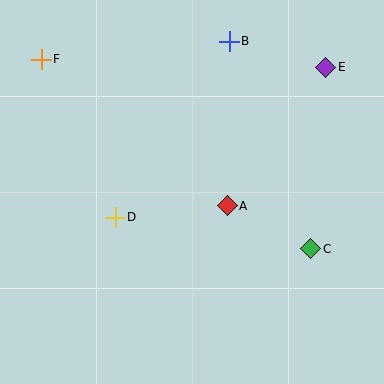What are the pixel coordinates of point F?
Point F is at (41, 59).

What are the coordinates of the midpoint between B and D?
The midpoint between B and D is at (172, 129).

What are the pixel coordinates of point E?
Point E is at (326, 67).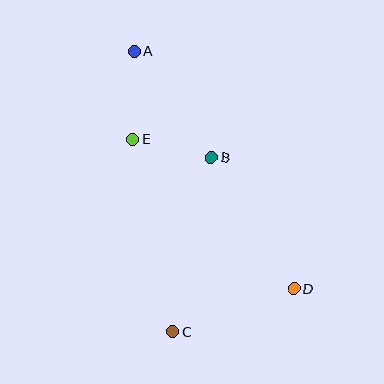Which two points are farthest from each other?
Points A and D are farthest from each other.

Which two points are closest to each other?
Points B and E are closest to each other.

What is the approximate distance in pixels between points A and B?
The distance between A and B is approximately 131 pixels.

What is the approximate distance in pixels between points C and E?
The distance between C and E is approximately 196 pixels.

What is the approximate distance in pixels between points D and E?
The distance between D and E is approximately 220 pixels.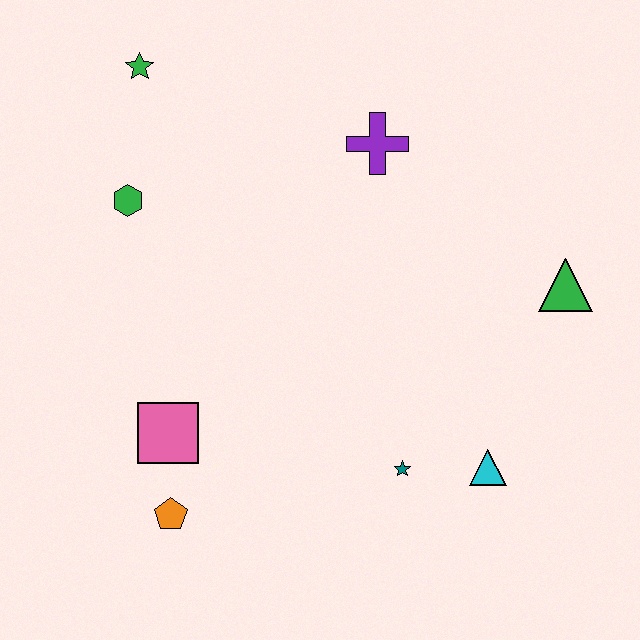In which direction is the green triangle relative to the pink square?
The green triangle is to the right of the pink square.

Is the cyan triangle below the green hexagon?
Yes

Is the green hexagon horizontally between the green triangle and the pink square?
No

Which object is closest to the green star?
The green hexagon is closest to the green star.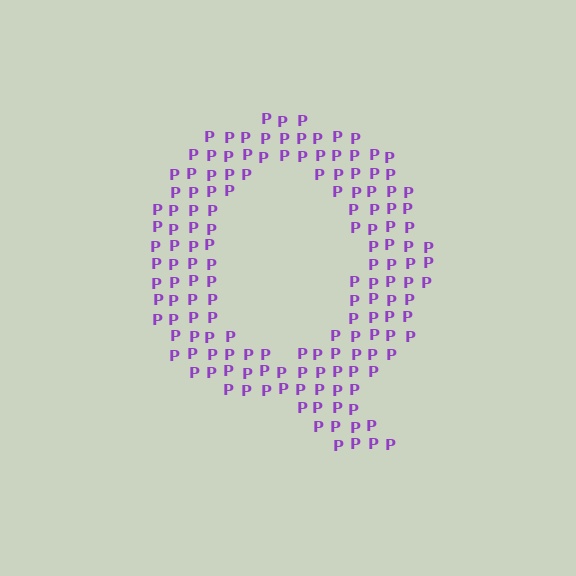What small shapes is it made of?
It is made of small letter P's.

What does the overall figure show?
The overall figure shows the letter Q.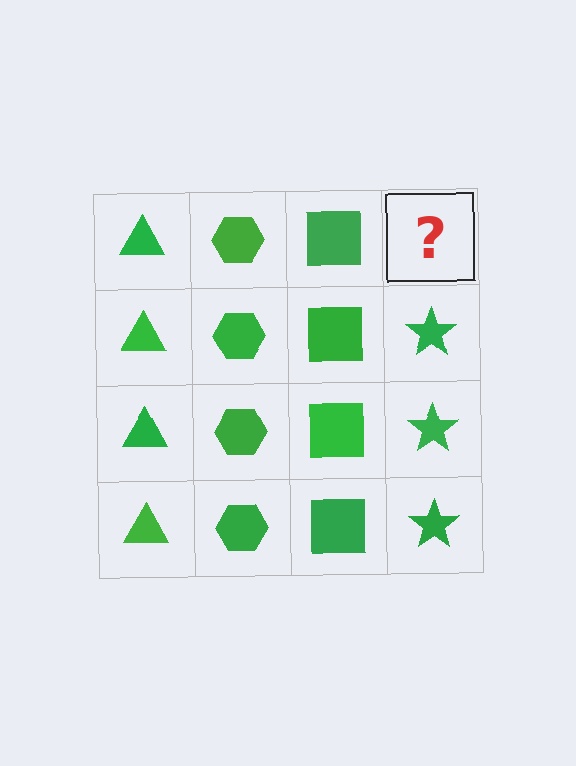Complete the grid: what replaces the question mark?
The question mark should be replaced with a green star.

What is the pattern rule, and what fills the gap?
The rule is that each column has a consistent shape. The gap should be filled with a green star.